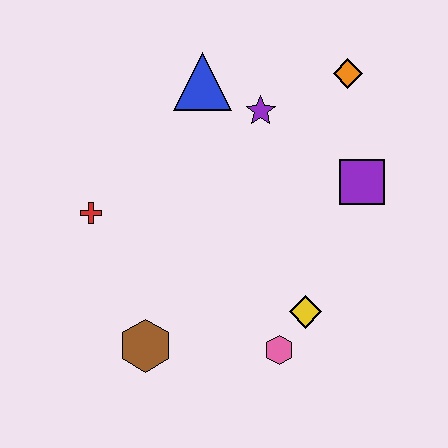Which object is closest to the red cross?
The brown hexagon is closest to the red cross.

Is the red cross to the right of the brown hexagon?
No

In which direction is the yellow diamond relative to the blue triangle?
The yellow diamond is below the blue triangle.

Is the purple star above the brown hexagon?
Yes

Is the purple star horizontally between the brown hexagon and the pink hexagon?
Yes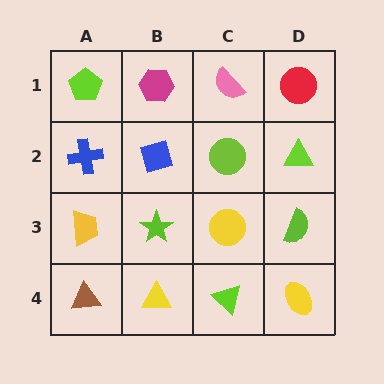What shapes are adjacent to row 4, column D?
A lime semicircle (row 3, column D), a lime triangle (row 4, column C).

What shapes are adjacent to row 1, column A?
A blue cross (row 2, column A), a magenta hexagon (row 1, column B).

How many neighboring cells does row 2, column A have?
3.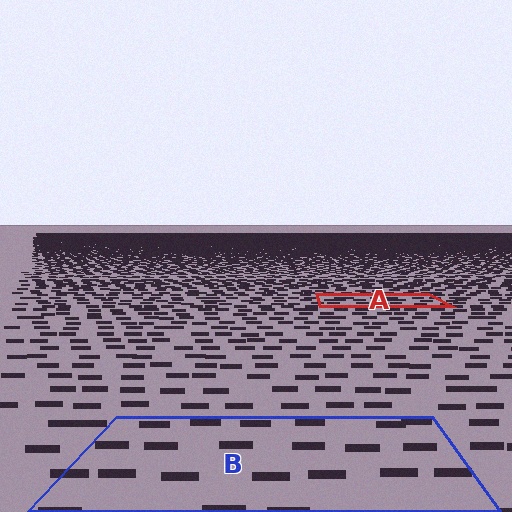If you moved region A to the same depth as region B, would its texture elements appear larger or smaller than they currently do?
They would appear larger. At a closer depth, the same texture elements are projected at a bigger on-screen size.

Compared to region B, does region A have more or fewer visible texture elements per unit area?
Region A has more texture elements per unit area — they are packed more densely because it is farther away.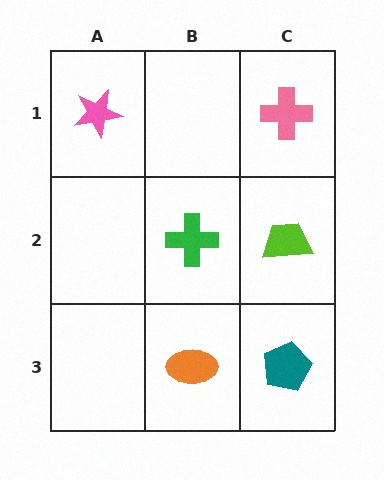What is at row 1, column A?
A pink star.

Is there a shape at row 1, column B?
No, that cell is empty.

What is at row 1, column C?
A pink cross.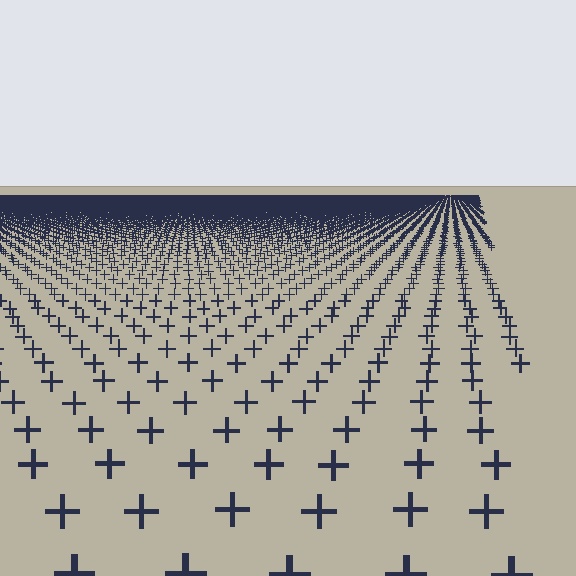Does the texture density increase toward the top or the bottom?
Density increases toward the top.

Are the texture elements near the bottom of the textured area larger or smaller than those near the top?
Larger. Near the bottom, elements are closer to the viewer and appear at a bigger on-screen size.